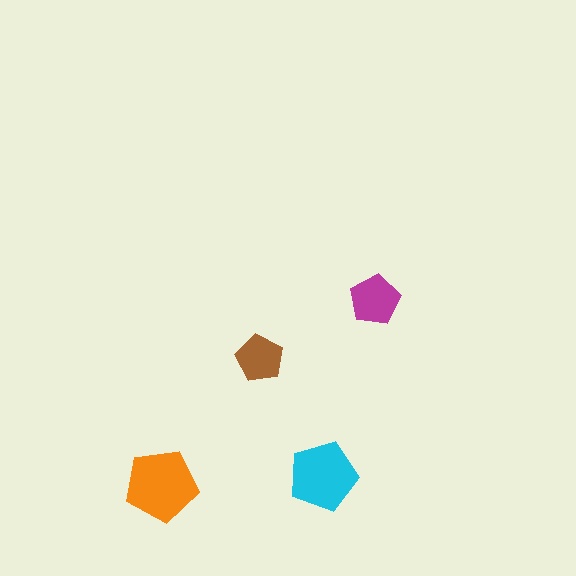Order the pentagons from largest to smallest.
the orange one, the cyan one, the magenta one, the brown one.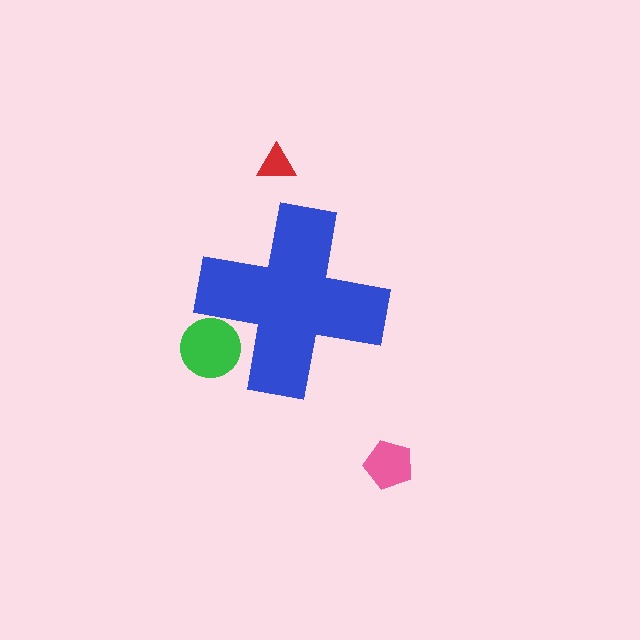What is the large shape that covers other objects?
A blue cross.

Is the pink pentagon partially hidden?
No, the pink pentagon is fully visible.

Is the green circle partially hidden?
Yes, the green circle is partially hidden behind the blue cross.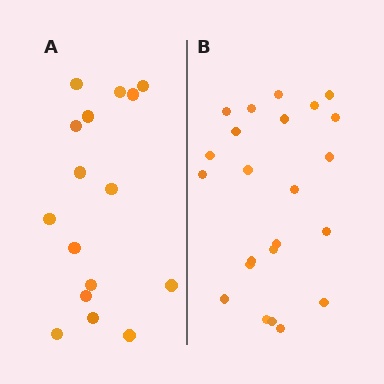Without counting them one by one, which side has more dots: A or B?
Region B (the right region) has more dots.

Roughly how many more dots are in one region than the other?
Region B has roughly 8 or so more dots than region A.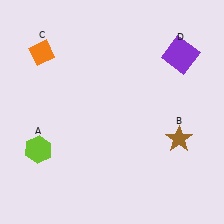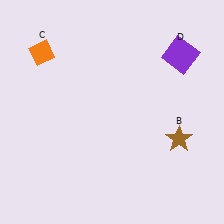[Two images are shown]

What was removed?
The lime hexagon (A) was removed in Image 2.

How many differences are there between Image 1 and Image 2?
There is 1 difference between the two images.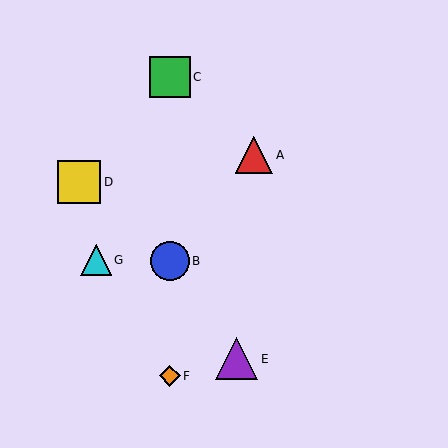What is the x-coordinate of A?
Object A is at x≈254.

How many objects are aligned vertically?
3 objects (B, C, F) are aligned vertically.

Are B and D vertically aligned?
No, B is at x≈170 and D is at x≈79.